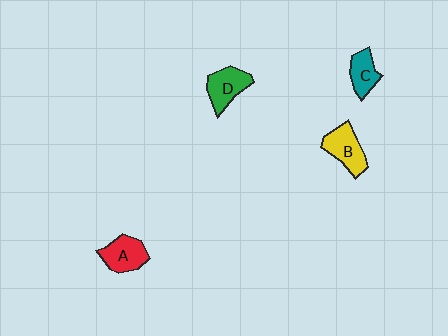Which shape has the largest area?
Shape B (yellow).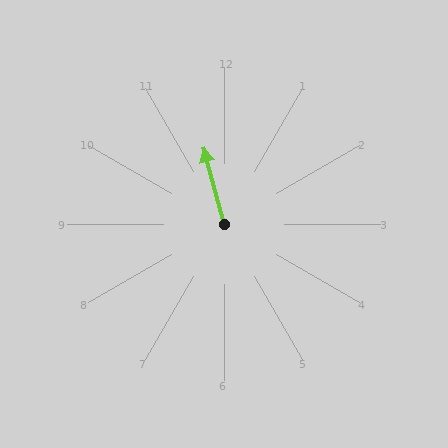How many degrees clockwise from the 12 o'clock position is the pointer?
Approximately 345 degrees.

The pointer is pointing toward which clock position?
Roughly 11 o'clock.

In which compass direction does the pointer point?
North.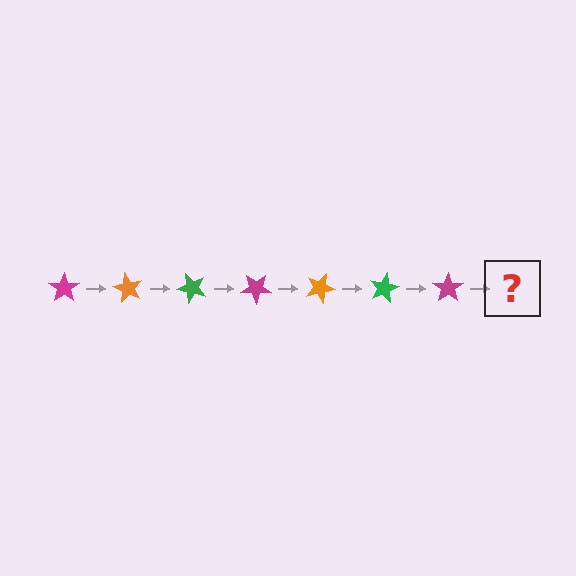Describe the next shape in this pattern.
It should be an orange star, rotated 420 degrees from the start.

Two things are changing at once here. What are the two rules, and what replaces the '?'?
The two rules are that it rotates 60 degrees each step and the color cycles through magenta, orange, and green. The '?' should be an orange star, rotated 420 degrees from the start.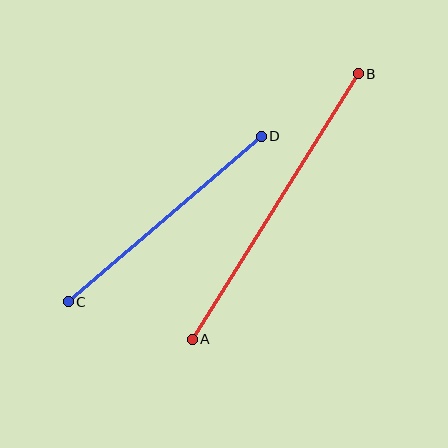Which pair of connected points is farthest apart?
Points A and B are farthest apart.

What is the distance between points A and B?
The distance is approximately 314 pixels.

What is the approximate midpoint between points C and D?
The midpoint is at approximately (165, 219) pixels.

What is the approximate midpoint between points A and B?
The midpoint is at approximately (275, 207) pixels.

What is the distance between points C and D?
The distance is approximately 254 pixels.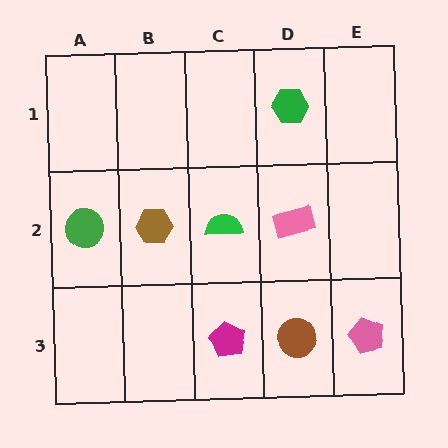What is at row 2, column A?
A green circle.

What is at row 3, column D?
A brown circle.